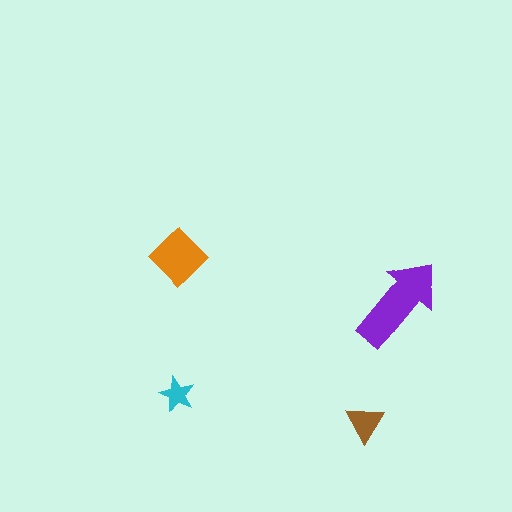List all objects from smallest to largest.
The cyan star, the brown triangle, the orange diamond, the purple arrow.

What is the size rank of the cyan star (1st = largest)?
4th.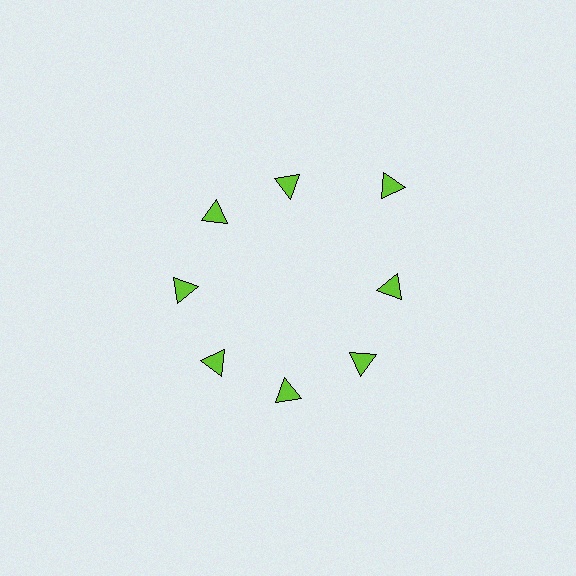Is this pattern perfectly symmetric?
No. The 8 lime triangles are arranged in a ring, but one element near the 2 o'clock position is pushed outward from the center, breaking the 8-fold rotational symmetry.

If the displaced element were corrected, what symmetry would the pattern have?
It would have 8-fold rotational symmetry — the pattern would map onto itself every 45 degrees.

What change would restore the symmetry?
The symmetry would be restored by moving it inward, back onto the ring so that all 8 triangles sit at equal angles and equal distance from the center.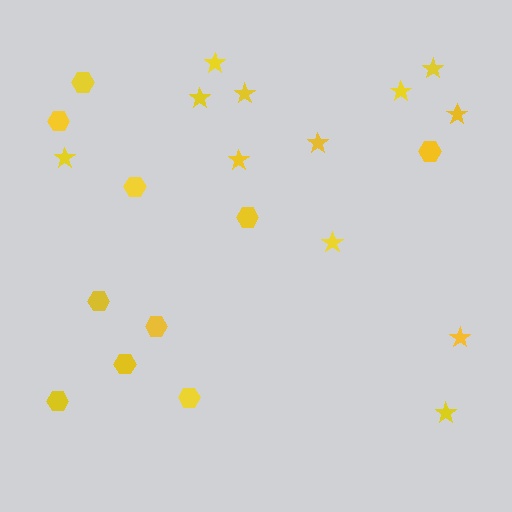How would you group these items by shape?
There are 2 groups: one group of hexagons (10) and one group of stars (12).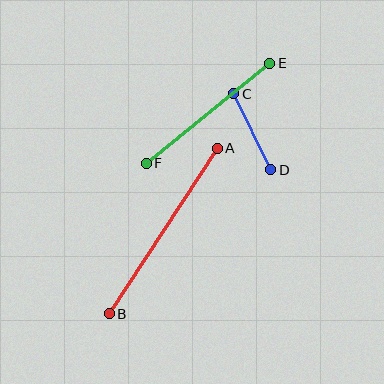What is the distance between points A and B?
The distance is approximately 198 pixels.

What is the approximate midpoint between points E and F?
The midpoint is at approximately (208, 113) pixels.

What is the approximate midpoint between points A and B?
The midpoint is at approximately (163, 231) pixels.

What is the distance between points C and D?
The distance is approximately 84 pixels.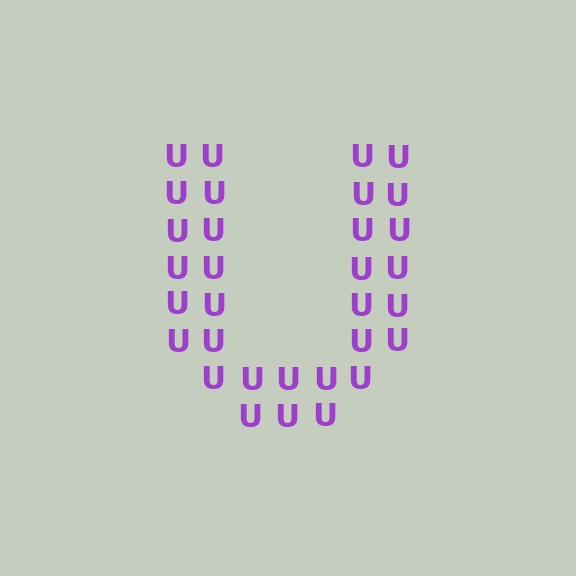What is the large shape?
The large shape is the letter U.